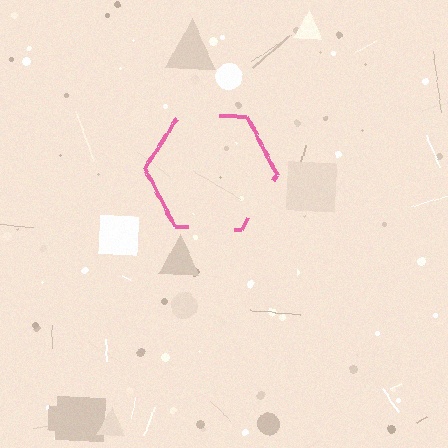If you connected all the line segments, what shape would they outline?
They would outline a hexagon.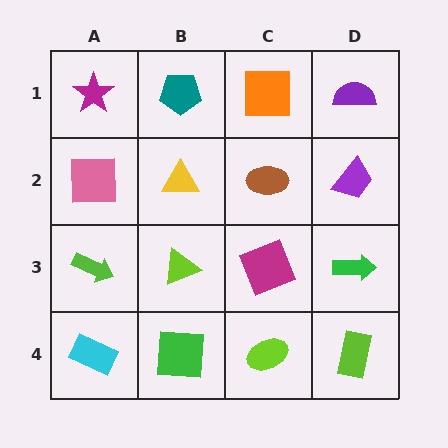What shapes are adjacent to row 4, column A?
A lime arrow (row 3, column A), a green square (row 4, column B).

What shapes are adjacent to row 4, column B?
A lime triangle (row 3, column B), a cyan rectangle (row 4, column A), a lime ellipse (row 4, column C).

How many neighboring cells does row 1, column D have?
2.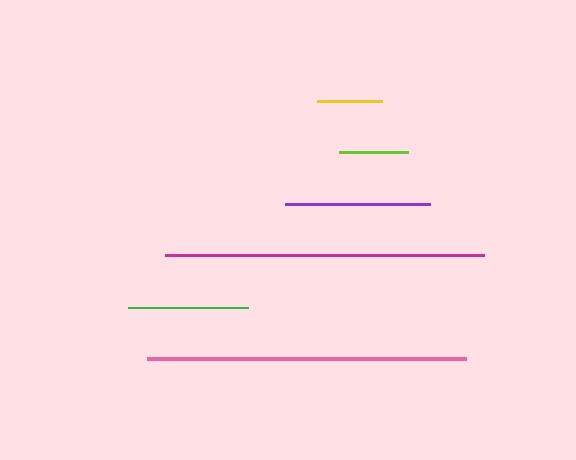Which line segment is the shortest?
The yellow line is the shortest at approximately 65 pixels.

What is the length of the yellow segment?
The yellow segment is approximately 65 pixels long.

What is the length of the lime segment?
The lime segment is approximately 69 pixels long.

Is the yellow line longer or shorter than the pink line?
The pink line is longer than the yellow line.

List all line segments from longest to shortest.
From longest to shortest: pink, magenta, purple, green, lime, yellow.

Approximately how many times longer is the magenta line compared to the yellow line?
The magenta line is approximately 4.9 times the length of the yellow line.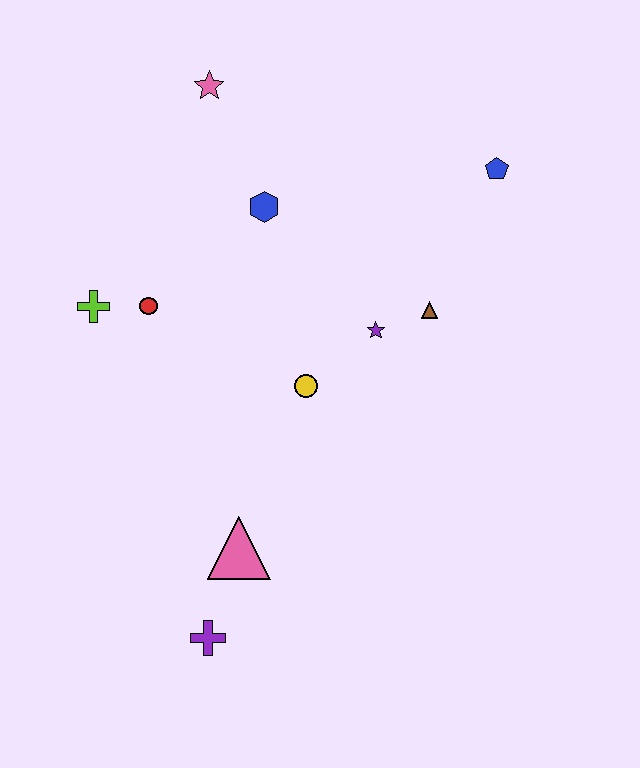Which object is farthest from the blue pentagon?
The purple cross is farthest from the blue pentagon.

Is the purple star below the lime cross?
Yes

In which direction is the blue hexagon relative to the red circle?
The blue hexagon is to the right of the red circle.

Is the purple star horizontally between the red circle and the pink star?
No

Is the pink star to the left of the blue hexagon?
Yes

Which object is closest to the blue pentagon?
The brown triangle is closest to the blue pentagon.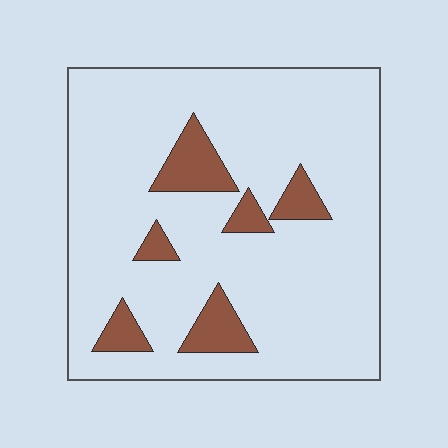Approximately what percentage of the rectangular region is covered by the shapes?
Approximately 15%.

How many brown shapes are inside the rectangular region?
6.